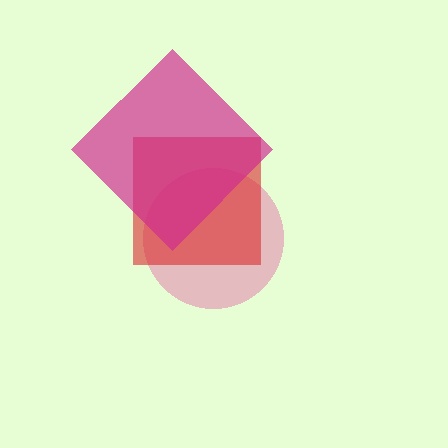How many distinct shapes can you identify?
There are 3 distinct shapes: a pink circle, a red square, a magenta diamond.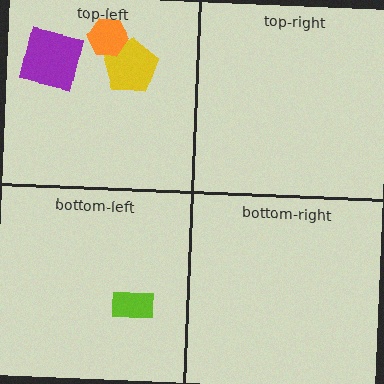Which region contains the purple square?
The top-left region.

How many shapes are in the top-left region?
3.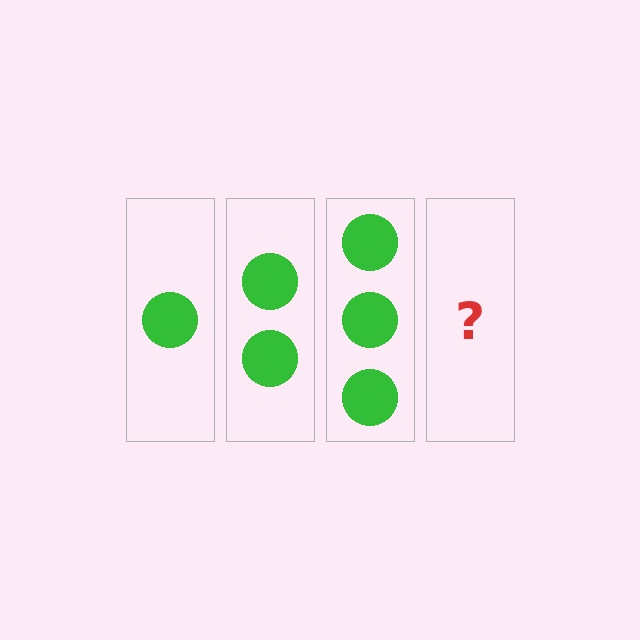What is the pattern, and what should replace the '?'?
The pattern is that each step adds one more circle. The '?' should be 4 circles.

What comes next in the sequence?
The next element should be 4 circles.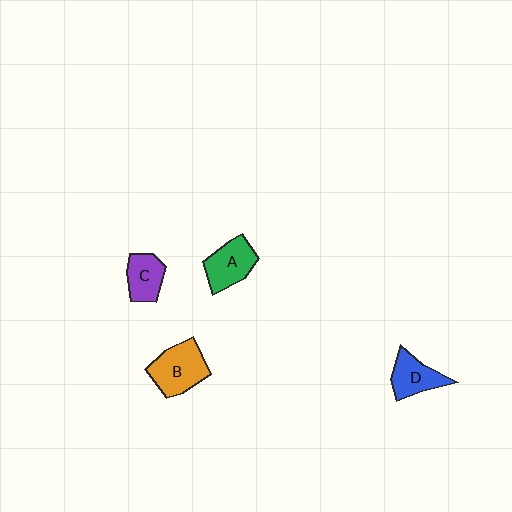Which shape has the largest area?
Shape B (orange).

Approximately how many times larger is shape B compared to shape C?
Approximately 1.5 times.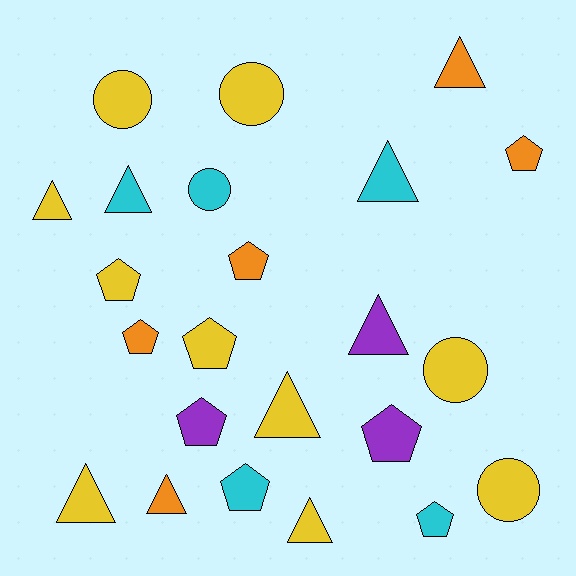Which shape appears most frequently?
Triangle, with 9 objects.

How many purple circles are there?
There are no purple circles.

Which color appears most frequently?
Yellow, with 10 objects.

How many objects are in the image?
There are 23 objects.